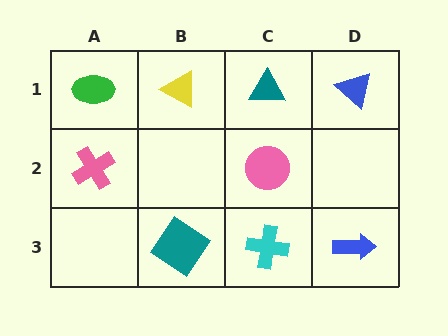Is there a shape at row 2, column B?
No, that cell is empty.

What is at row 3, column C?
A cyan cross.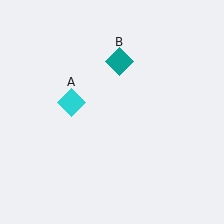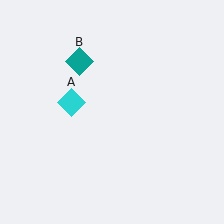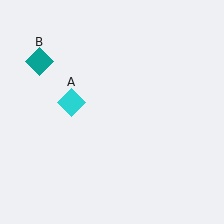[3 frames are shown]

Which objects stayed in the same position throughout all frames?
Cyan diamond (object A) remained stationary.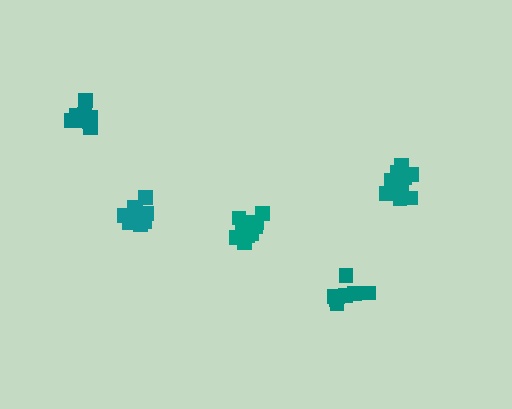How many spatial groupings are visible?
There are 5 spatial groupings.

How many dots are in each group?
Group 1: 8 dots, Group 2: 11 dots, Group 3: 11 dots, Group 4: 13 dots, Group 5: 9 dots (52 total).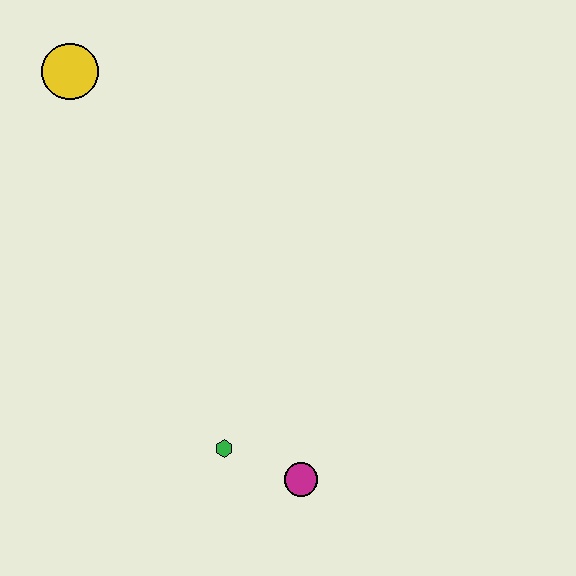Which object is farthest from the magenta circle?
The yellow circle is farthest from the magenta circle.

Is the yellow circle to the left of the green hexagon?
Yes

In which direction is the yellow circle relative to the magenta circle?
The yellow circle is above the magenta circle.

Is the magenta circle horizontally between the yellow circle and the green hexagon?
No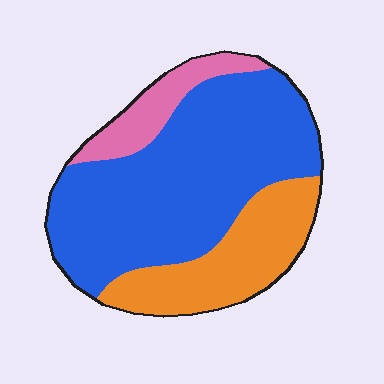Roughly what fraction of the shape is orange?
Orange takes up between a quarter and a half of the shape.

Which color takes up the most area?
Blue, at roughly 65%.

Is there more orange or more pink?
Orange.